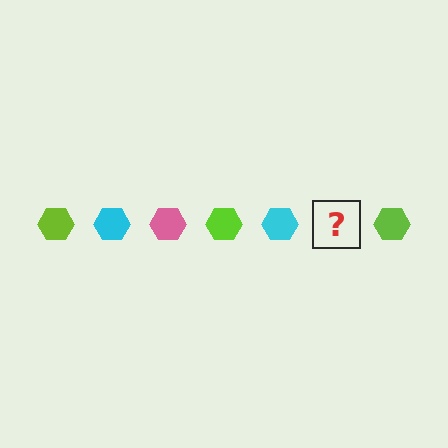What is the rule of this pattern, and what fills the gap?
The rule is that the pattern cycles through lime, cyan, pink hexagons. The gap should be filled with a pink hexagon.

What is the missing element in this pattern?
The missing element is a pink hexagon.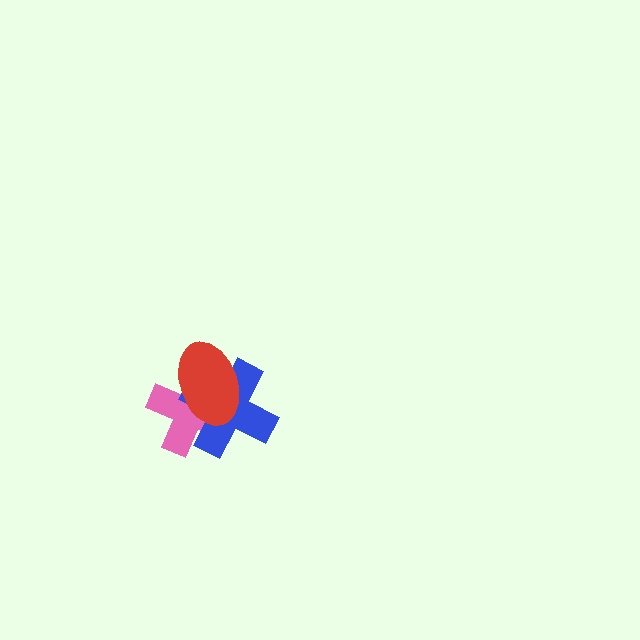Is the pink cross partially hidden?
Yes, it is partially covered by another shape.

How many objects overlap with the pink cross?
2 objects overlap with the pink cross.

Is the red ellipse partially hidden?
No, no other shape covers it.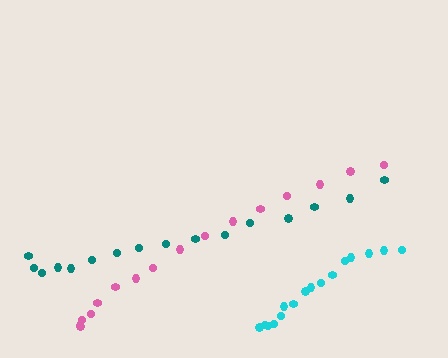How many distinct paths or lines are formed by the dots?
There are 3 distinct paths.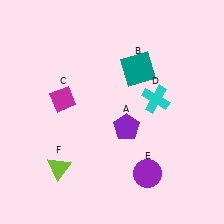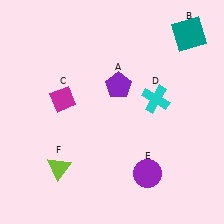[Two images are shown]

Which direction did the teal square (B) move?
The teal square (B) moved right.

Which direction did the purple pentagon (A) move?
The purple pentagon (A) moved up.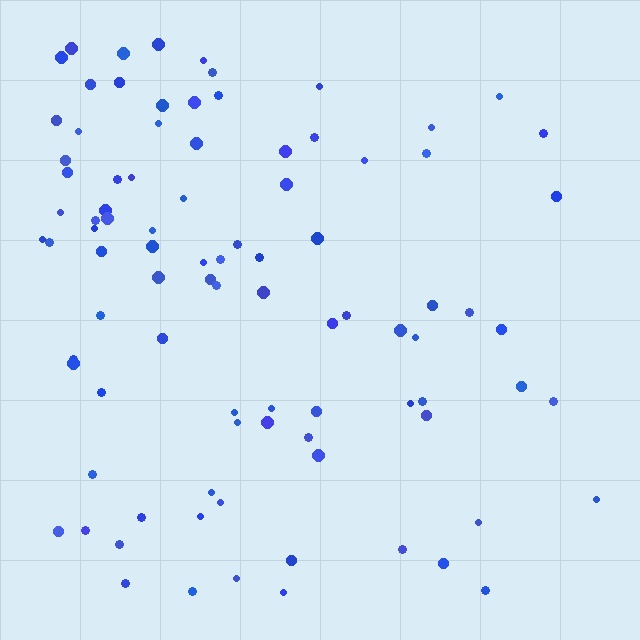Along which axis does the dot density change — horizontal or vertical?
Horizontal.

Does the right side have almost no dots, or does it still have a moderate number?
Still a moderate number, just noticeably fewer than the left.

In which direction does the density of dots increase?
From right to left, with the left side densest.